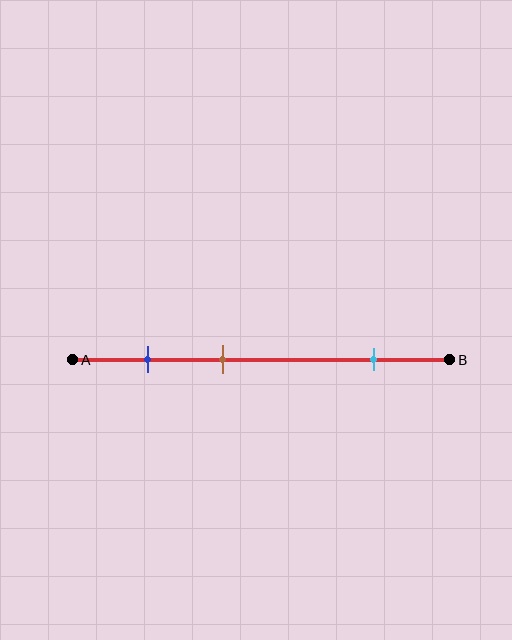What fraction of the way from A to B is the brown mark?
The brown mark is approximately 40% (0.4) of the way from A to B.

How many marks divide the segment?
There are 3 marks dividing the segment.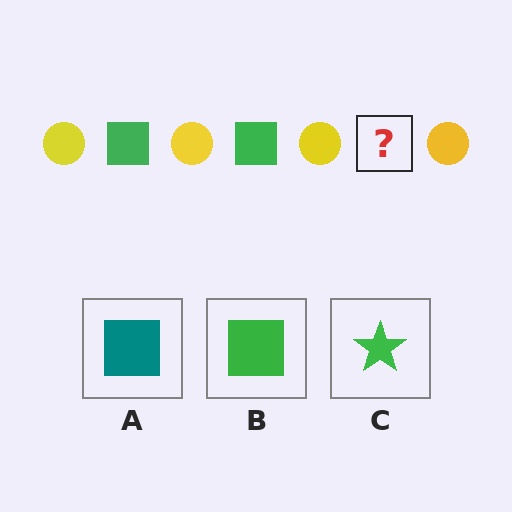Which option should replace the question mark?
Option B.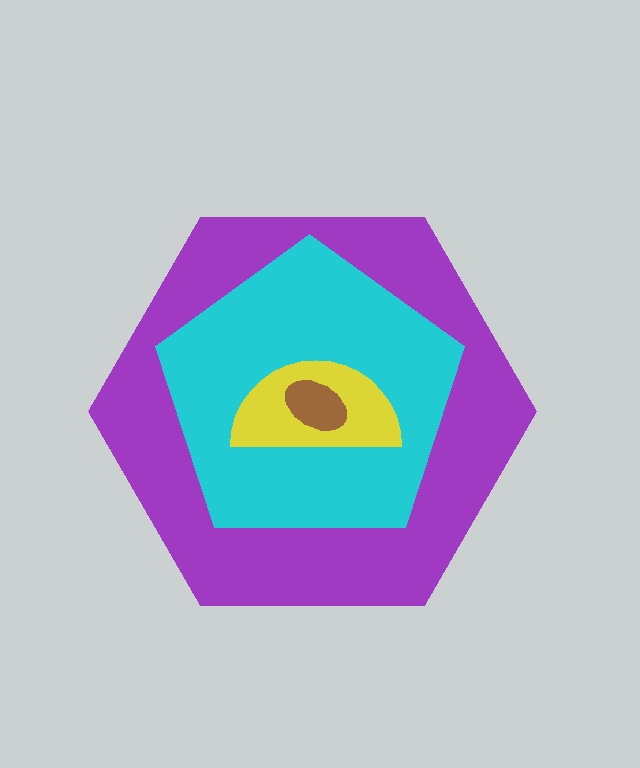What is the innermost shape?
The brown ellipse.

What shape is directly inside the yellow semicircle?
The brown ellipse.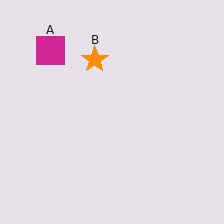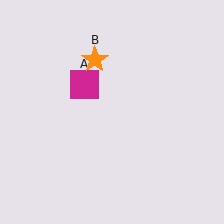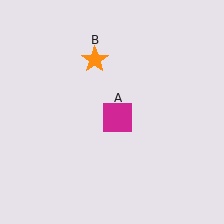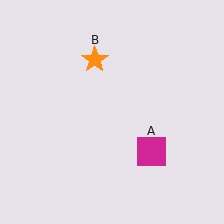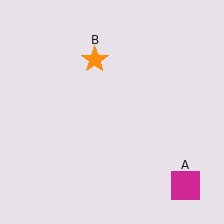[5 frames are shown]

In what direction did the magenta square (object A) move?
The magenta square (object A) moved down and to the right.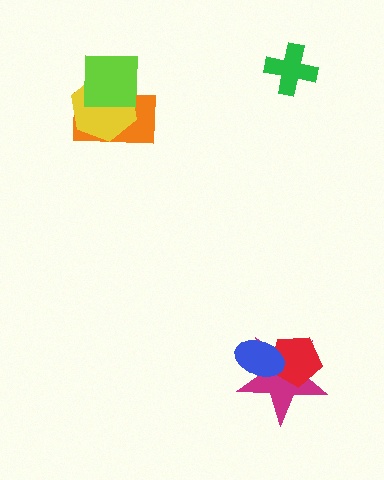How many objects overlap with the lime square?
2 objects overlap with the lime square.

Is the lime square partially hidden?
No, no other shape covers it.